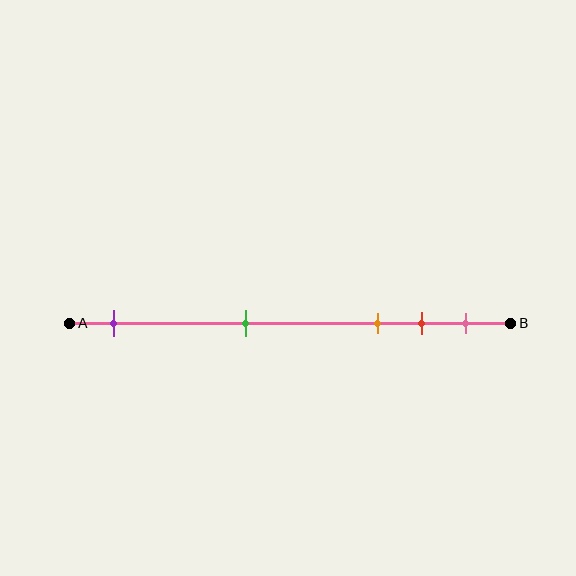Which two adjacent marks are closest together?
The red and pink marks are the closest adjacent pair.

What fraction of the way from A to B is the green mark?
The green mark is approximately 40% (0.4) of the way from A to B.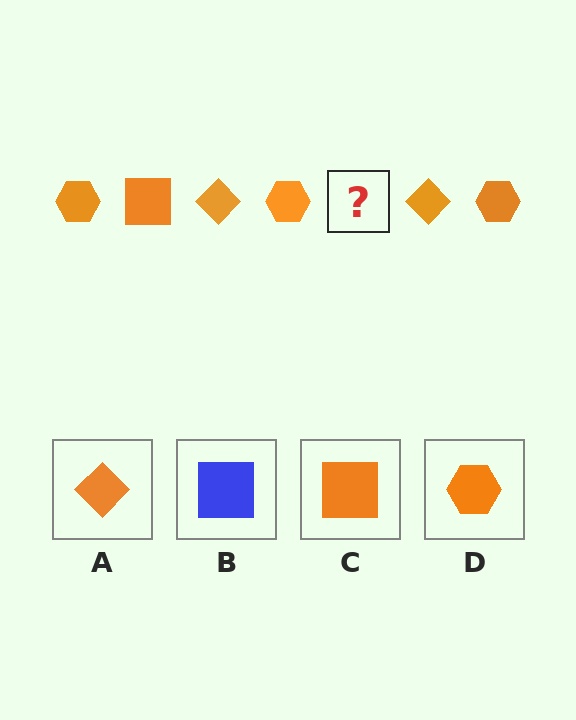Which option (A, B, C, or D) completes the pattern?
C.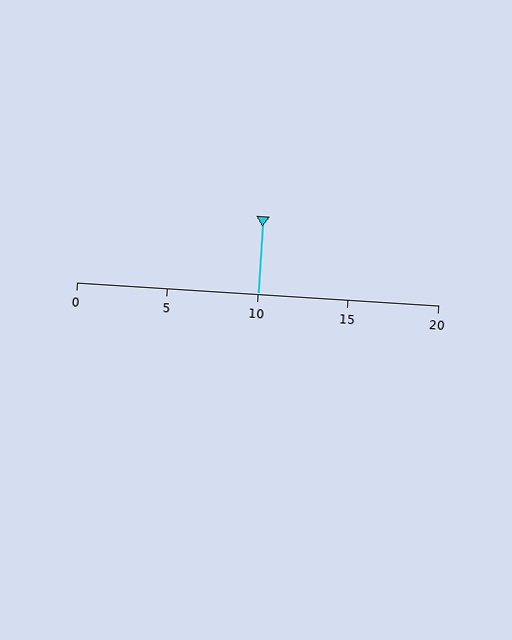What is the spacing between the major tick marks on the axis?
The major ticks are spaced 5 apart.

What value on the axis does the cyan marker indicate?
The marker indicates approximately 10.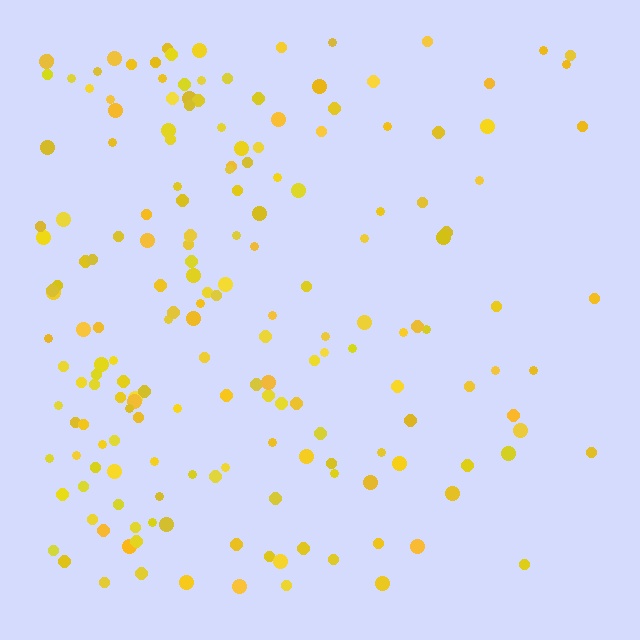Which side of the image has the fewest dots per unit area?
The right.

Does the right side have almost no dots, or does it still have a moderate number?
Still a moderate number, just noticeably fewer than the left.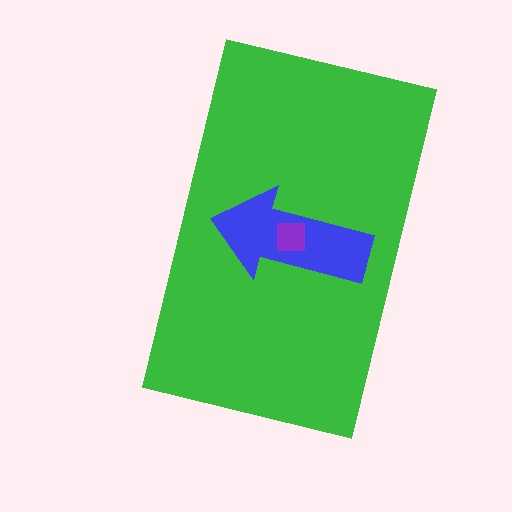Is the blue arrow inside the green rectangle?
Yes.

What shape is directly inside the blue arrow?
The purple square.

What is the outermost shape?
The green rectangle.